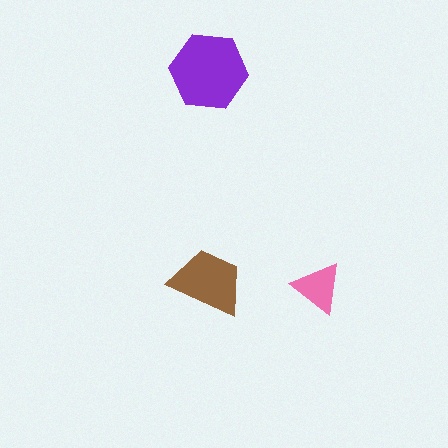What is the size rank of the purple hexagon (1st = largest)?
1st.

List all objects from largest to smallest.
The purple hexagon, the brown trapezoid, the pink triangle.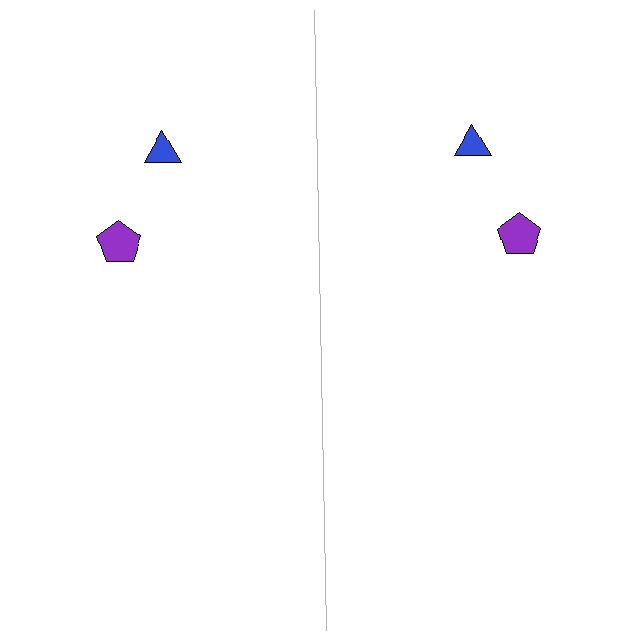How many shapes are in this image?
There are 4 shapes in this image.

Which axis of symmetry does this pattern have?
The pattern has a vertical axis of symmetry running through the center of the image.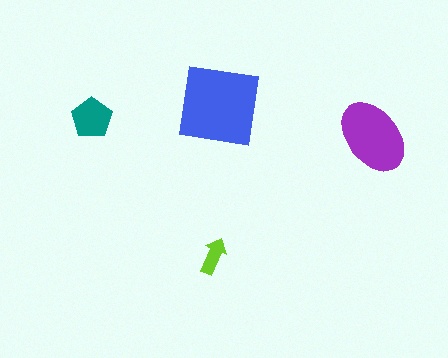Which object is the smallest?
The lime arrow.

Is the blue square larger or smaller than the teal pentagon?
Larger.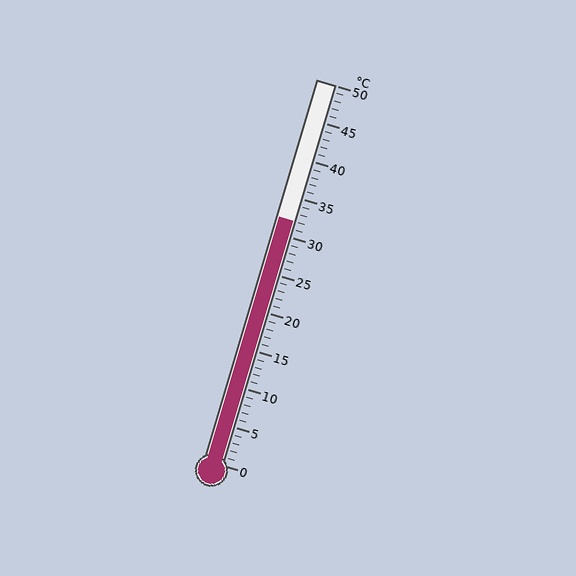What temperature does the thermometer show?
The thermometer shows approximately 32°C.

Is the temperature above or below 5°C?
The temperature is above 5°C.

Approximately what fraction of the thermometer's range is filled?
The thermometer is filled to approximately 65% of its range.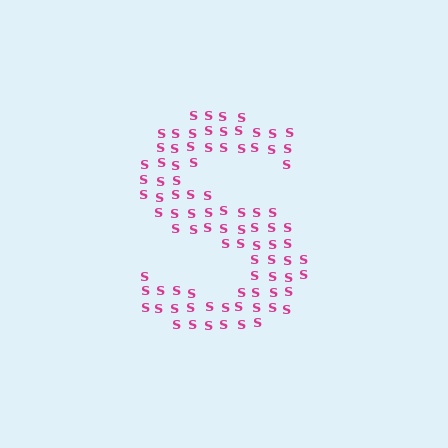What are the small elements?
The small elements are letter S's.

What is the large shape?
The large shape is the letter S.